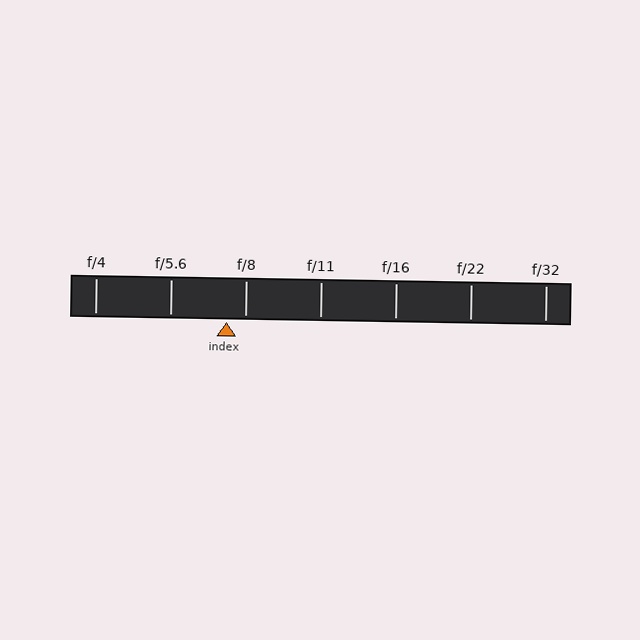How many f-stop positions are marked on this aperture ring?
There are 7 f-stop positions marked.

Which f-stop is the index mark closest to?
The index mark is closest to f/8.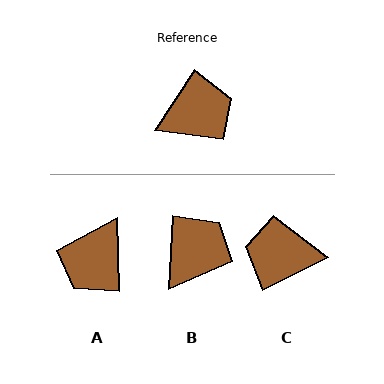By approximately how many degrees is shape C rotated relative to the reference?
Approximately 150 degrees counter-clockwise.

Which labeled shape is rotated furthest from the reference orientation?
C, about 150 degrees away.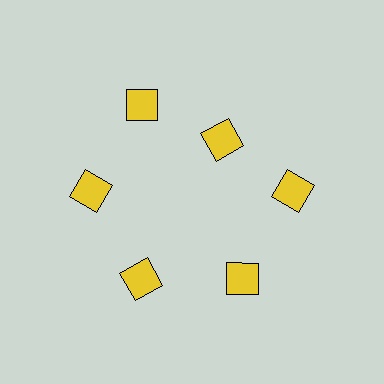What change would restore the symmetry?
The symmetry would be restored by moving it outward, back onto the ring so that all 6 diamonds sit at equal angles and equal distance from the center.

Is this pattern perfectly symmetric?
No. The 6 yellow diamonds are arranged in a ring, but one element near the 1 o'clock position is pulled inward toward the center, breaking the 6-fold rotational symmetry.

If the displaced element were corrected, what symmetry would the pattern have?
It would have 6-fold rotational symmetry — the pattern would map onto itself every 60 degrees.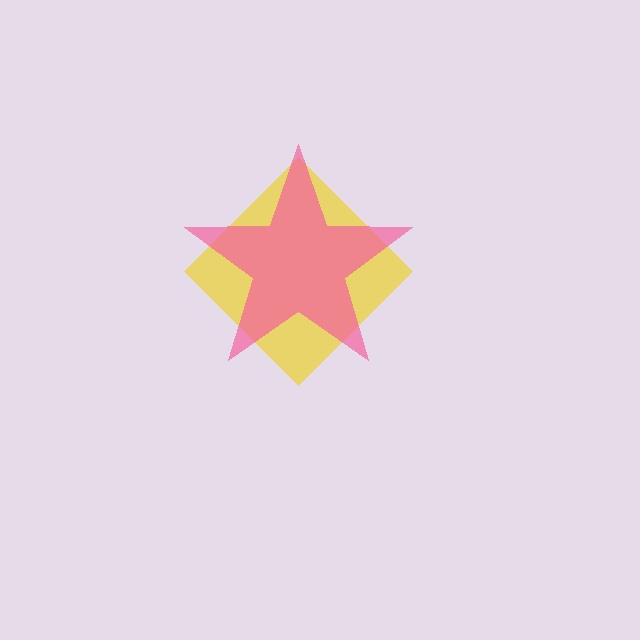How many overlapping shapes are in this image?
There are 2 overlapping shapes in the image.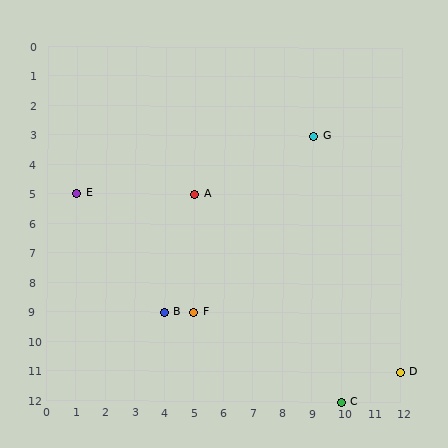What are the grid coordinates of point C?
Point C is at grid coordinates (10, 12).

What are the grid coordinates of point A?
Point A is at grid coordinates (5, 5).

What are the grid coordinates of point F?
Point F is at grid coordinates (5, 9).